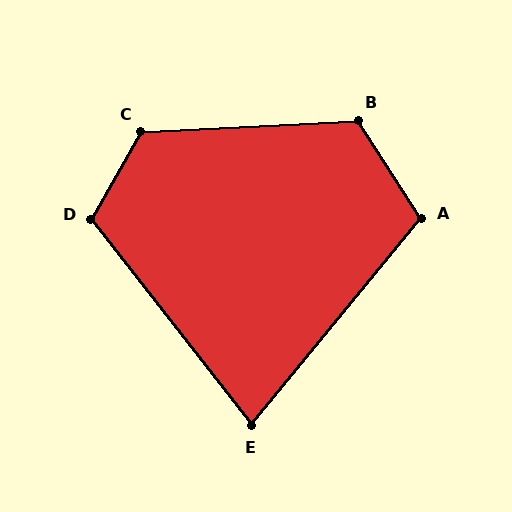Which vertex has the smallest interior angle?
E, at approximately 77 degrees.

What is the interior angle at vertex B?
Approximately 120 degrees (obtuse).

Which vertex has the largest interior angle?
C, at approximately 123 degrees.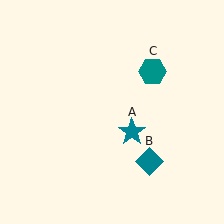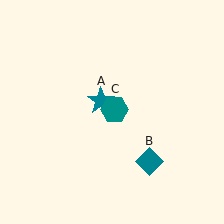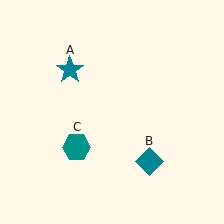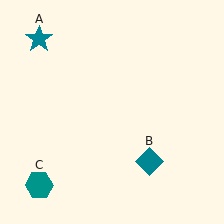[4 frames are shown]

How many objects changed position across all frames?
2 objects changed position: teal star (object A), teal hexagon (object C).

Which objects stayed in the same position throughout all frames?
Teal diamond (object B) remained stationary.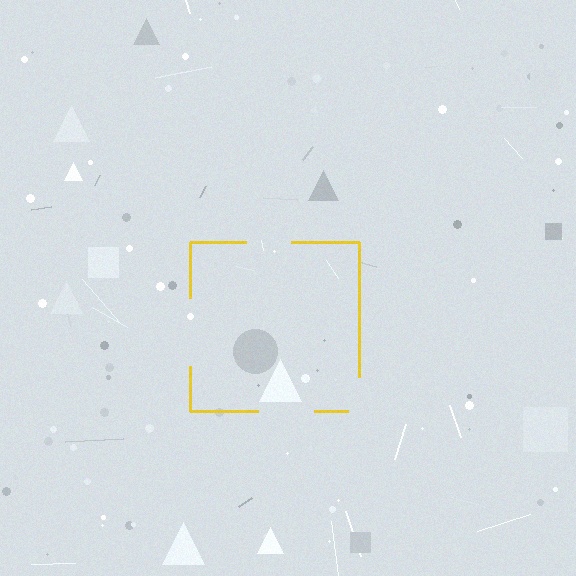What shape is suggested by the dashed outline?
The dashed outline suggests a square.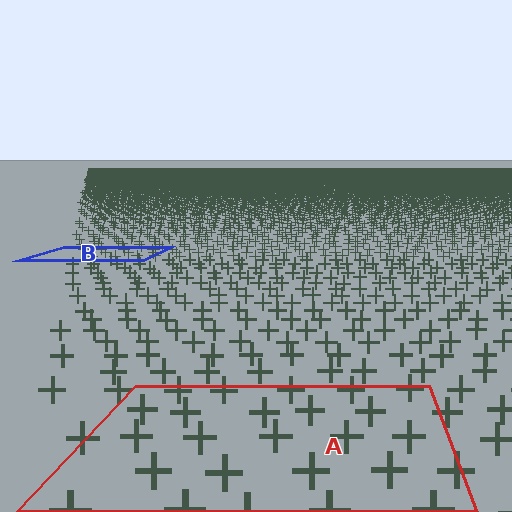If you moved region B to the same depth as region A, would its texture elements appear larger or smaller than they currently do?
They would appear larger. At a closer depth, the same texture elements are projected at a bigger on-screen size.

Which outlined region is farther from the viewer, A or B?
Region B is farther from the viewer — the texture elements inside it appear smaller and more densely packed.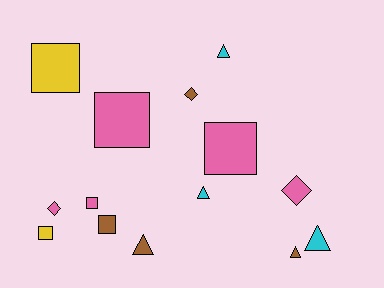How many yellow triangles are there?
There are no yellow triangles.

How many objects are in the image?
There are 14 objects.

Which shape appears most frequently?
Square, with 6 objects.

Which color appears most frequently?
Pink, with 5 objects.